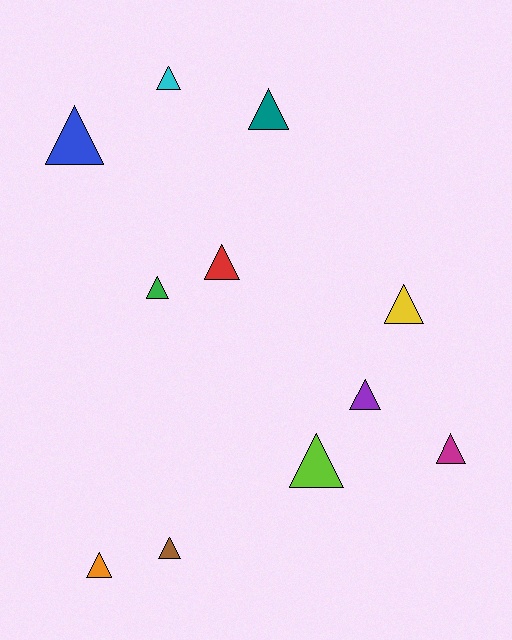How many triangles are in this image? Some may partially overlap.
There are 11 triangles.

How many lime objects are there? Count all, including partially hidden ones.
There is 1 lime object.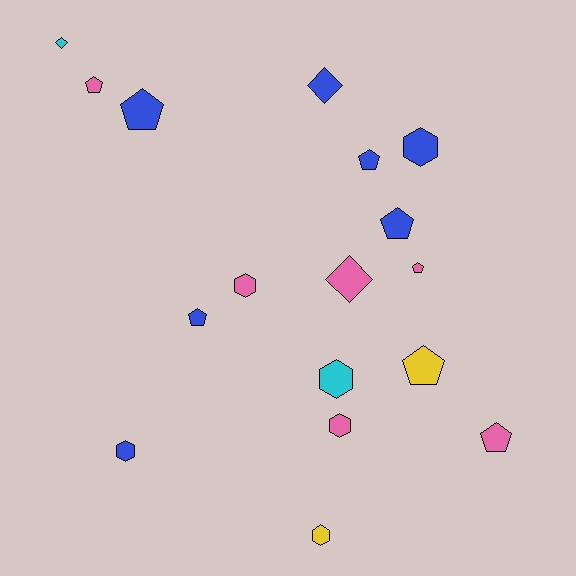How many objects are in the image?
There are 17 objects.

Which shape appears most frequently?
Pentagon, with 8 objects.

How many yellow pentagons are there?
There is 1 yellow pentagon.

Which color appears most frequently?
Blue, with 7 objects.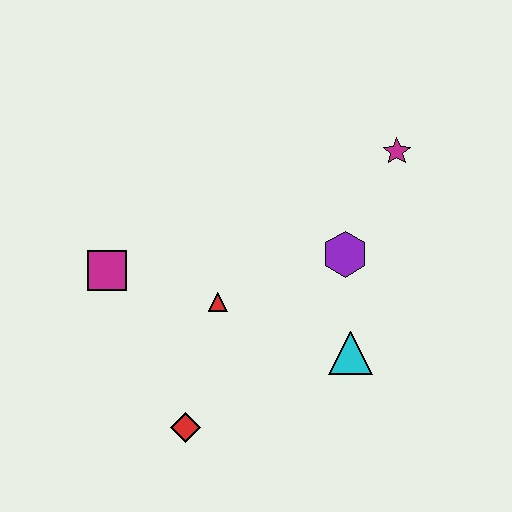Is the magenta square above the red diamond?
Yes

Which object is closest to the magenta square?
The red triangle is closest to the magenta square.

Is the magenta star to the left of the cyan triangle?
No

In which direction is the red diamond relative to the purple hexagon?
The red diamond is below the purple hexagon.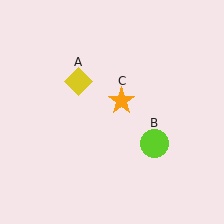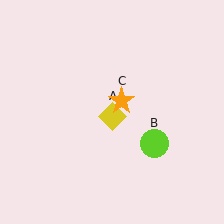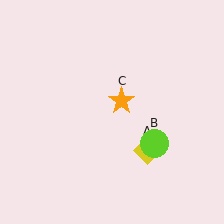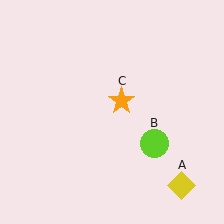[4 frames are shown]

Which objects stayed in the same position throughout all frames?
Lime circle (object B) and orange star (object C) remained stationary.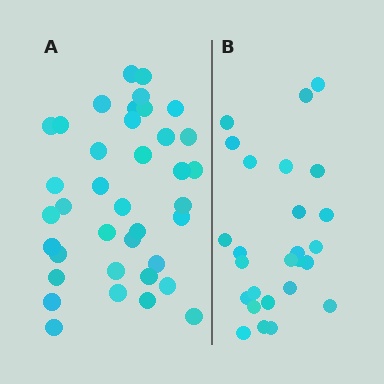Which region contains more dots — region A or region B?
Region A (the left region) has more dots.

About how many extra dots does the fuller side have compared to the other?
Region A has roughly 12 or so more dots than region B.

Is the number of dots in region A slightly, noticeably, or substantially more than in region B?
Region A has substantially more. The ratio is roughly 1.5 to 1.